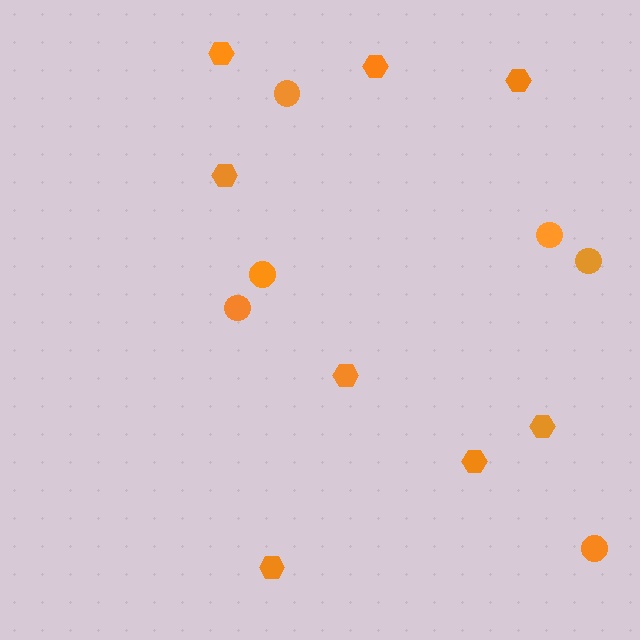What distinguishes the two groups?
There are 2 groups: one group of circles (6) and one group of hexagons (8).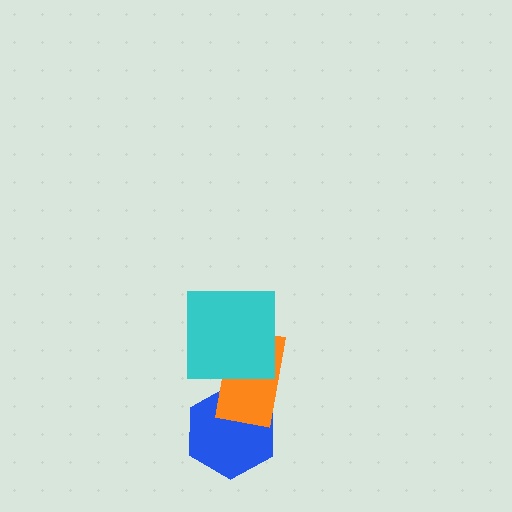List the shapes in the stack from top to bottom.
From top to bottom: the cyan square, the orange rectangle, the blue hexagon.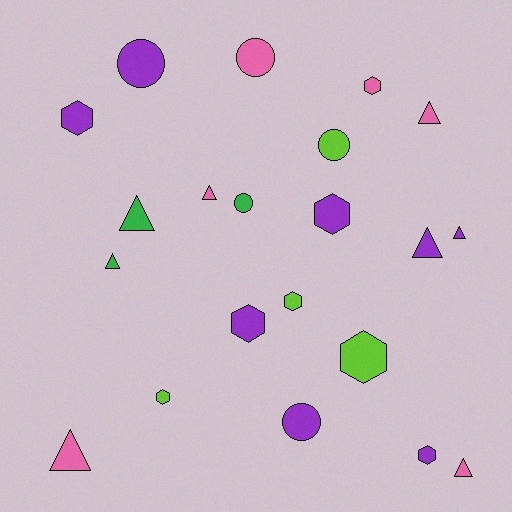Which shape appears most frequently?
Hexagon, with 8 objects.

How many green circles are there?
There is 1 green circle.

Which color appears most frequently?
Purple, with 8 objects.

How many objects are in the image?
There are 21 objects.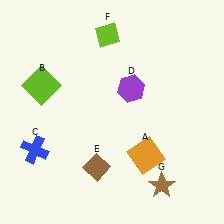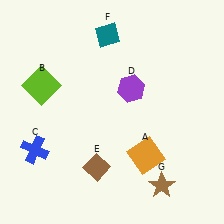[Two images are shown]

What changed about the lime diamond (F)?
In Image 1, F is lime. In Image 2, it changed to teal.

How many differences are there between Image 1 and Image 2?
There is 1 difference between the two images.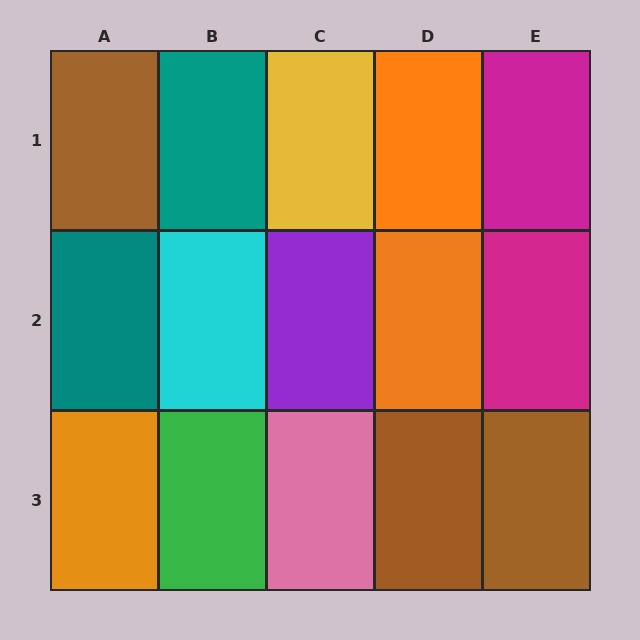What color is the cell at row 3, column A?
Orange.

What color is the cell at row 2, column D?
Orange.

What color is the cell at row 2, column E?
Magenta.